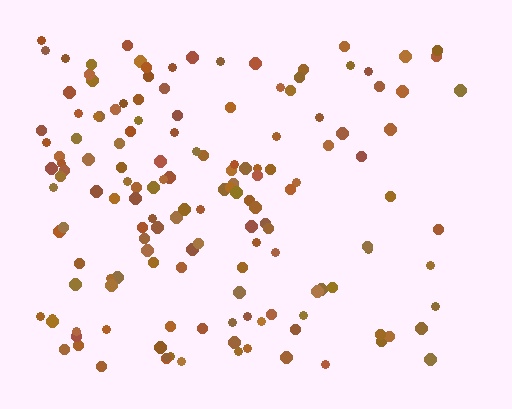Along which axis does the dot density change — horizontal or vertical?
Horizontal.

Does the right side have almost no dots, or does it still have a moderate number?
Still a moderate number, just noticeably fewer than the left.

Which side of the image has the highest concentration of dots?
The left.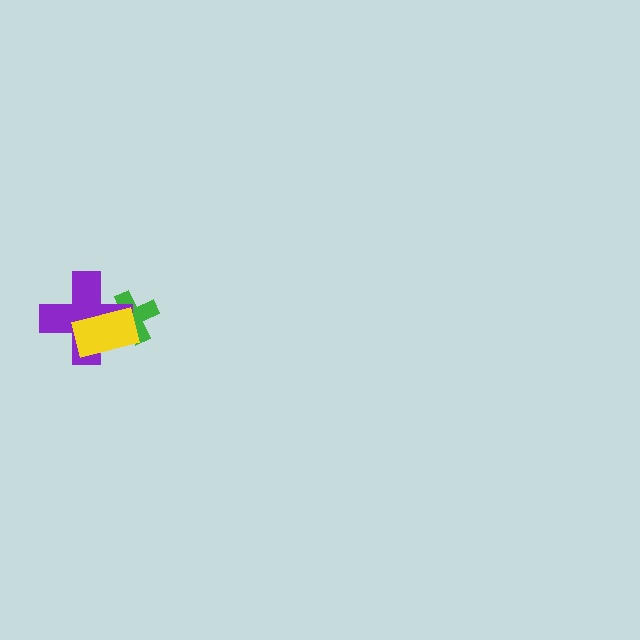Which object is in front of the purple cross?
The yellow rectangle is in front of the purple cross.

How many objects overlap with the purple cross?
2 objects overlap with the purple cross.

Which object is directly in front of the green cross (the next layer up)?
The purple cross is directly in front of the green cross.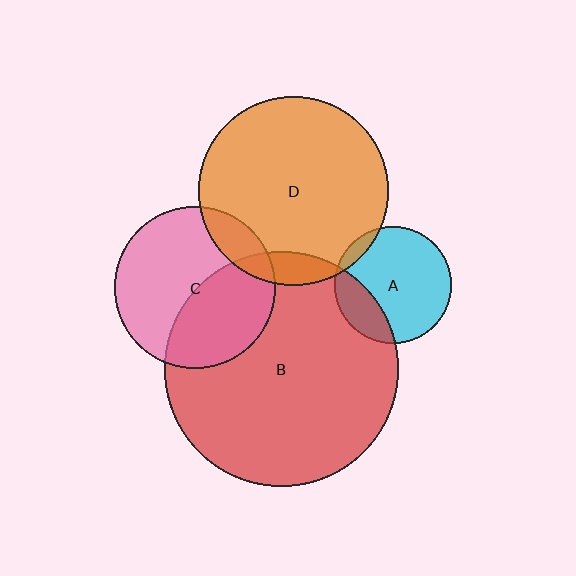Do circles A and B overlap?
Yes.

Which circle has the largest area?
Circle B (red).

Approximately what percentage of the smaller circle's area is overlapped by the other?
Approximately 25%.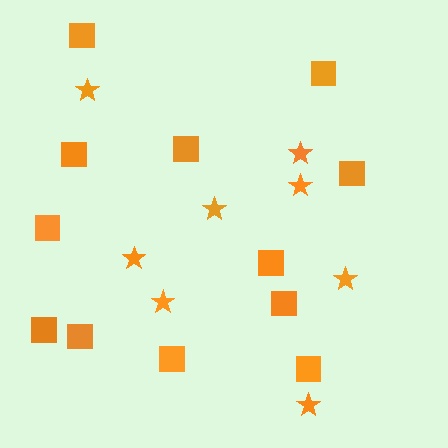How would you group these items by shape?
There are 2 groups: one group of stars (8) and one group of squares (12).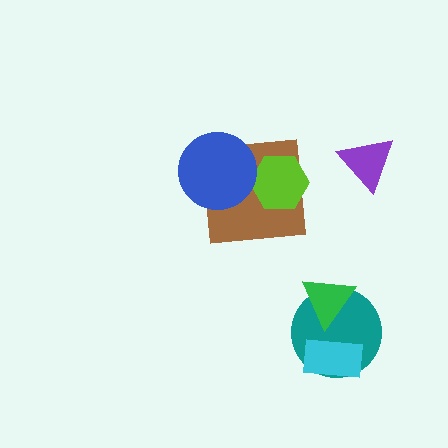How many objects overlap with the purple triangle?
0 objects overlap with the purple triangle.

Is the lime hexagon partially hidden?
No, no other shape covers it.